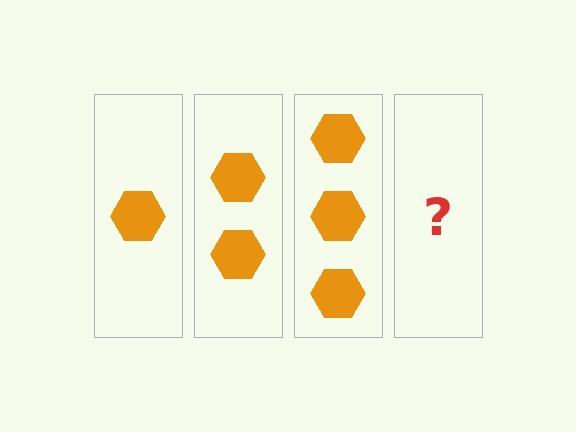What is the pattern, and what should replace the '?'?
The pattern is that each step adds one more hexagon. The '?' should be 4 hexagons.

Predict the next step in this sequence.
The next step is 4 hexagons.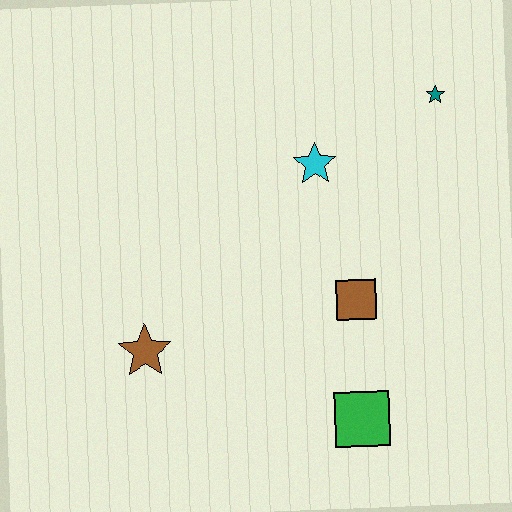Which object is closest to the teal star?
The cyan star is closest to the teal star.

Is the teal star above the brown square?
Yes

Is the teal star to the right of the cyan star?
Yes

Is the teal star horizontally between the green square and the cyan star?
No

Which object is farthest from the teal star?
The brown star is farthest from the teal star.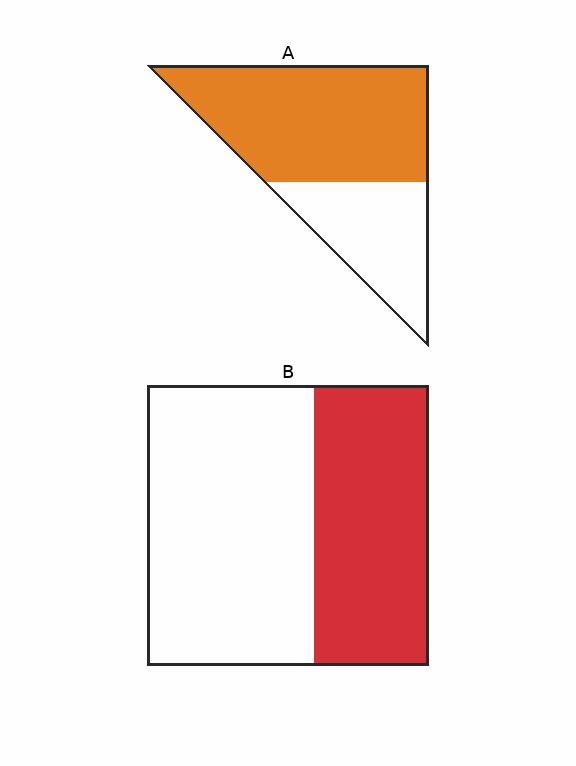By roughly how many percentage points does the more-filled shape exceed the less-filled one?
By roughly 25 percentage points (A over B).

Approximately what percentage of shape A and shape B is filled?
A is approximately 65% and B is approximately 40%.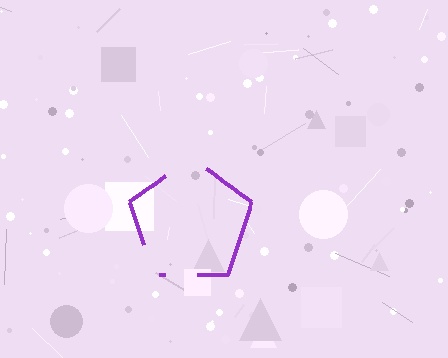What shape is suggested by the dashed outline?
The dashed outline suggests a pentagon.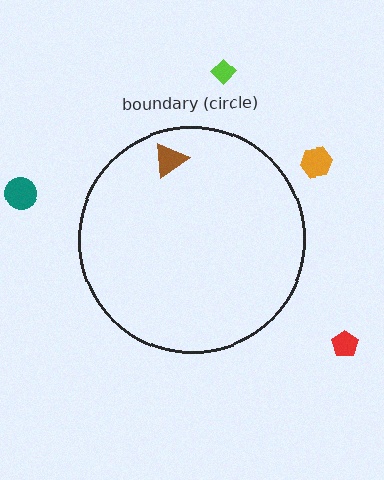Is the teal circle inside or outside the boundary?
Outside.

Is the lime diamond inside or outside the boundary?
Outside.